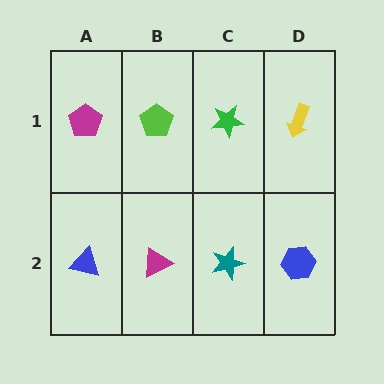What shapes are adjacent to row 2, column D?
A yellow arrow (row 1, column D), a teal star (row 2, column C).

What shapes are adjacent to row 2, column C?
A green star (row 1, column C), a magenta triangle (row 2, column B), a blue hexagon (row 2, column D).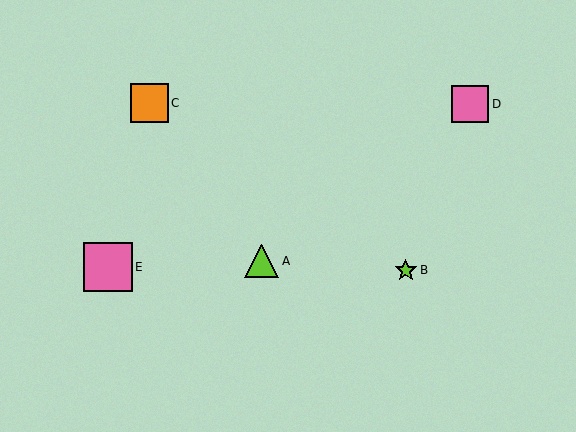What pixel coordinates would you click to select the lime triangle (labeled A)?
Click at (262, 261) to select the lime triangle A.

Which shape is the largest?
The pink square (labeled E) is the largest.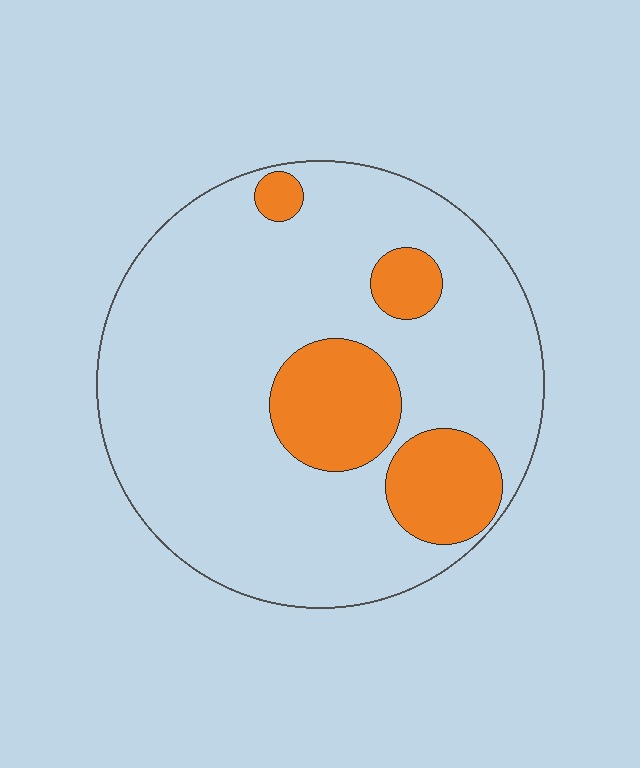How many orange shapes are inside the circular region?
4.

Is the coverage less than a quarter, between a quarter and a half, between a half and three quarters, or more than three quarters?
Less than a quarter.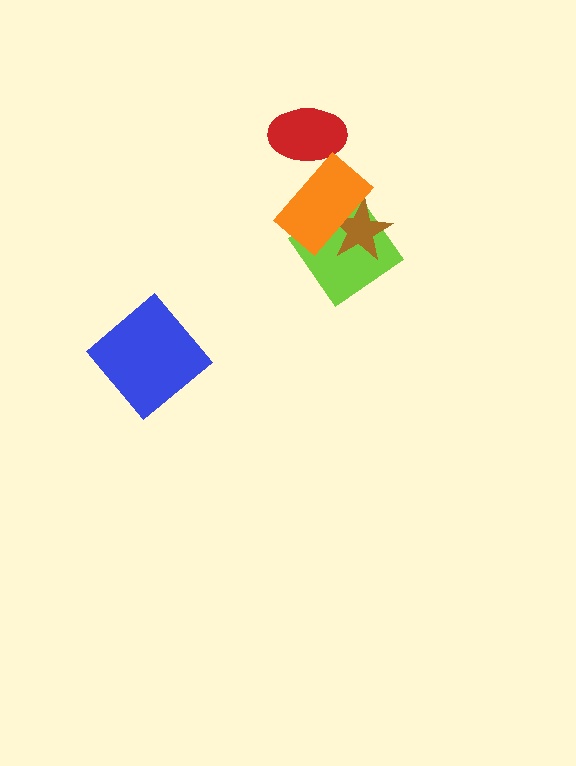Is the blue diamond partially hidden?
No, no other shape covers it.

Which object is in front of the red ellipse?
The orange rectangle is in front of the red ellipse.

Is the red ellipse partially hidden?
Yes, it is partially covered by another shape.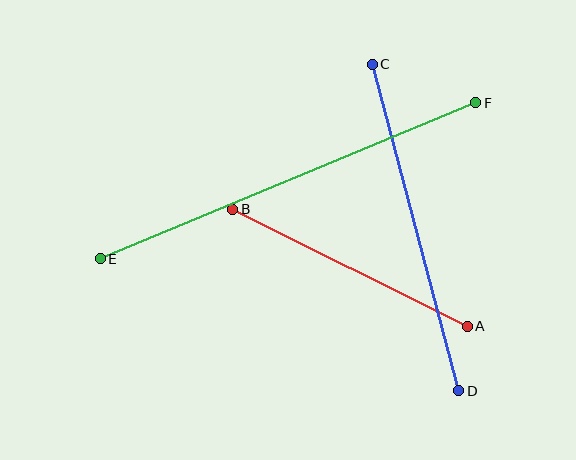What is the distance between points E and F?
The distance is approximately 406 pixels.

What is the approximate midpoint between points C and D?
The midpoint is at approximately (416, 228) pixels.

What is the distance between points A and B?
The distance is approximately 263 pixels.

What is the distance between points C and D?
The distance is approximately 338 pixels.